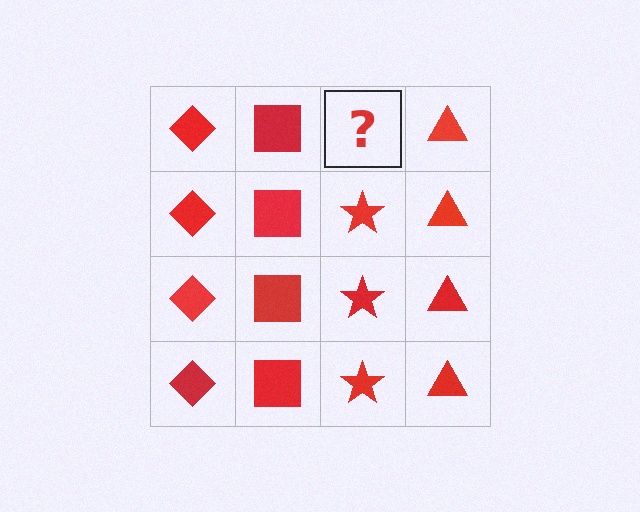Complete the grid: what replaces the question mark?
The question mark should be replaced with a red star.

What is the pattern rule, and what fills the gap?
The rule is that each column has a consistent shape. The gap should be filled with a red star.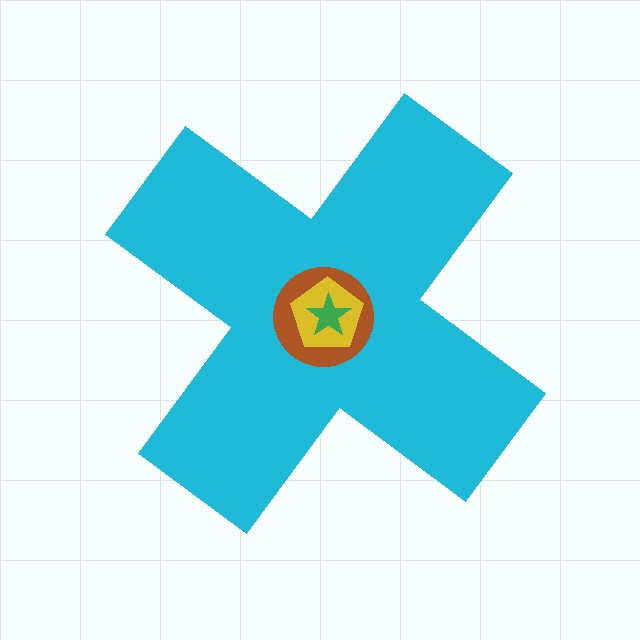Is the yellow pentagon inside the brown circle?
Yes.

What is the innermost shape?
The green star.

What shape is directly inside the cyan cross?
The brown circle.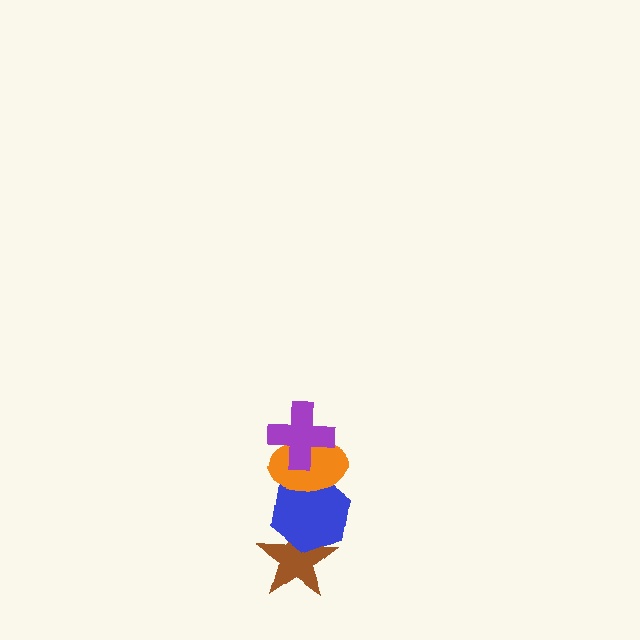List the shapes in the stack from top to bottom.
From top to bottom: the purple cross, the orange ellipse, the blue hexagon, the brown star.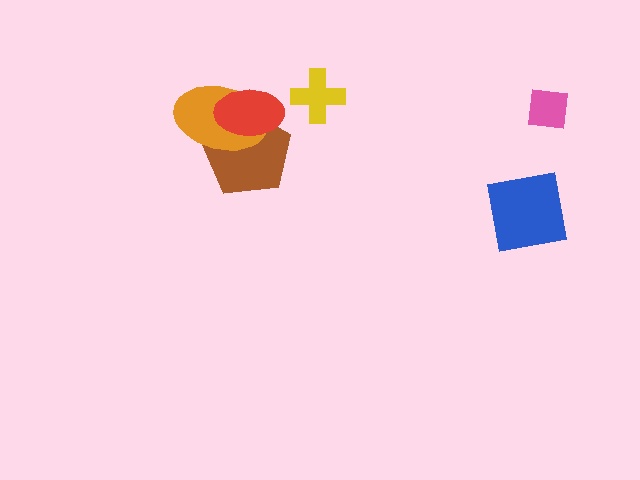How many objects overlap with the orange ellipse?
2 objects overlap with the orange ellipse.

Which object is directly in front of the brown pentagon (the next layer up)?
The orange ellipse is directly in front of the brown pentagon.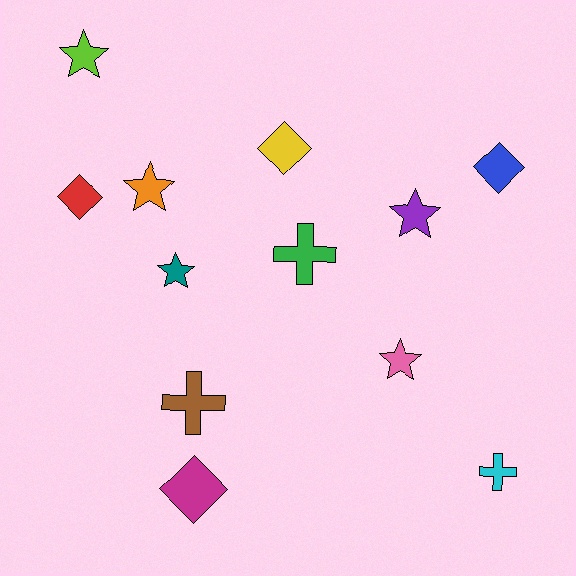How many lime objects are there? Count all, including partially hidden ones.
There is 1 lime object.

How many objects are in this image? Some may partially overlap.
There are 12 objects.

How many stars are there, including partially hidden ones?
There are 5 stars.